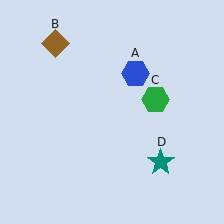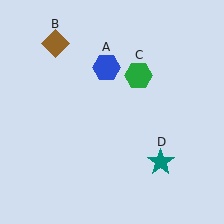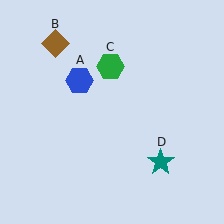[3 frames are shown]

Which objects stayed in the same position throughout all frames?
Brown diamond (object B) and teal star (object D) remained stationary.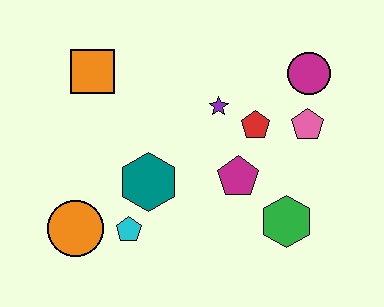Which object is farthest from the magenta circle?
The orange circle is farthest from the magenta circle.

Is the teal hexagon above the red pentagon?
No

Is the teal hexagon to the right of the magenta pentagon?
No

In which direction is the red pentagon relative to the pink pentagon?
The red pentagon is to the left of the pink pentagon.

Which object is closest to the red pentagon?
The purple star is closest to the red pentagon.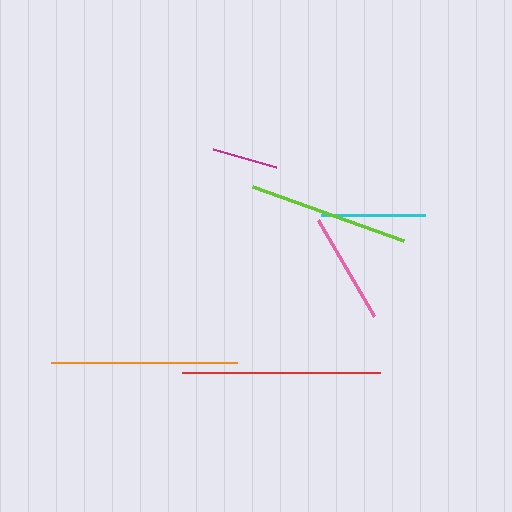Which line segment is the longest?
The red line is the longest at approximately 198 pixels.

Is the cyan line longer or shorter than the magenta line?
The cyan line is longer than the magenta line.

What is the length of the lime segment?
The lime segment is approximately 160 pixels long.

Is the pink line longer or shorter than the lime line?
The lime line is longer than the pink line.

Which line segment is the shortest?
The magenta line is the shortest at approximately 65 pixels.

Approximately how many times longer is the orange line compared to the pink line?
The orange line is approximately 1.7 times the length of the pink line.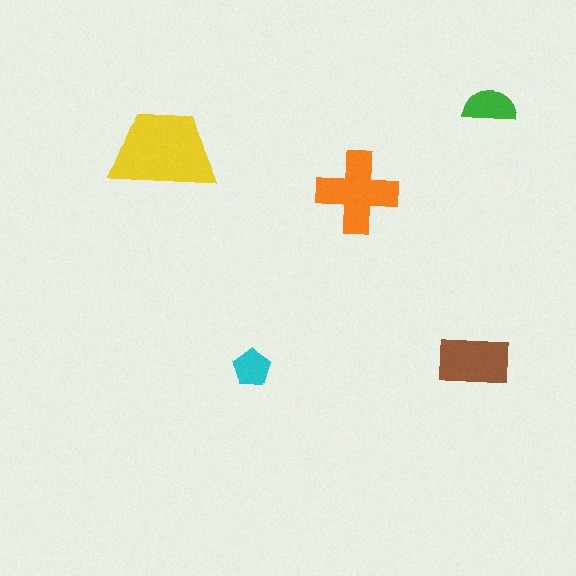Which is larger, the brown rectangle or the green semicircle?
The brown rectangle.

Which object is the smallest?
The cyan pentagon.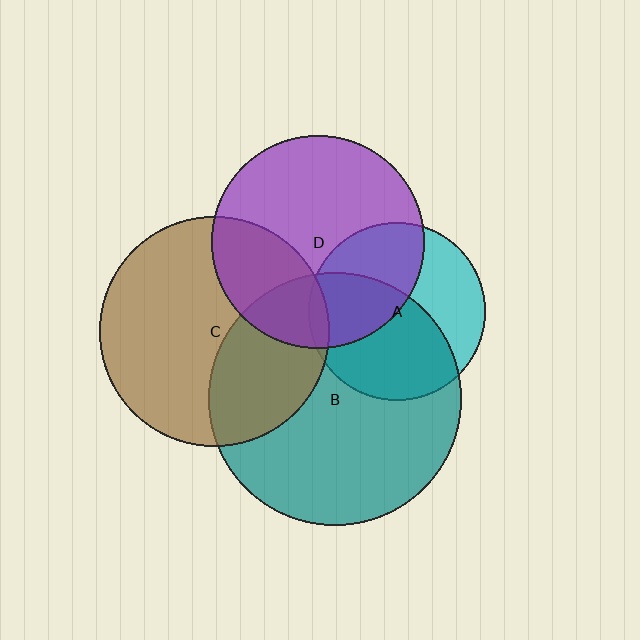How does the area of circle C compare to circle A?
Approximately 1.7 times.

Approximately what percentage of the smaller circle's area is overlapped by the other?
Approximately 5%.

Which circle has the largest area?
Circle B (teal).